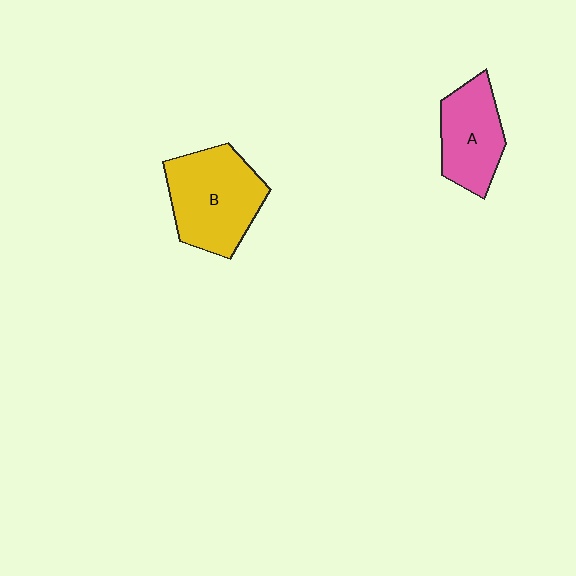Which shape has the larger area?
Shape B (yellow).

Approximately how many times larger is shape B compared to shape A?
Approximately 1.4 times.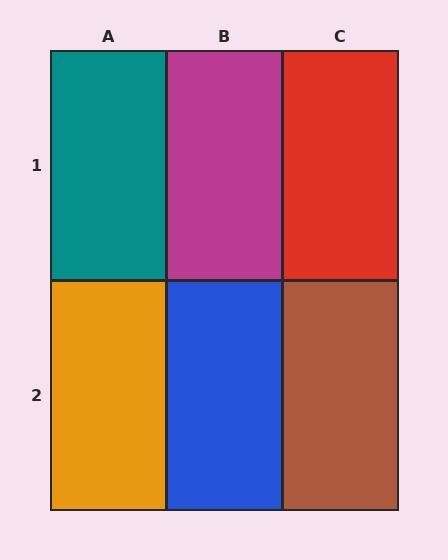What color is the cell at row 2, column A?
Orange.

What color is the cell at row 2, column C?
Brown.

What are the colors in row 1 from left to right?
Teal, magenta, red.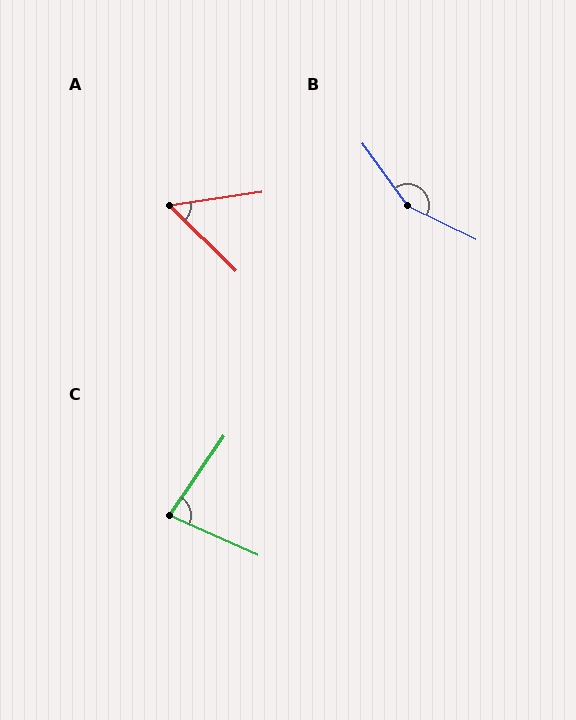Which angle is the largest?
B, at approximately 153 degrees.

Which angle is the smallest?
A, at approximately 53 degrees.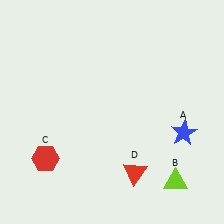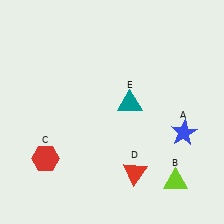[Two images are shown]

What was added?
A teal triangle (E) was added in Image 2.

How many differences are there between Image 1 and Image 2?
There is 1 difference between the two images.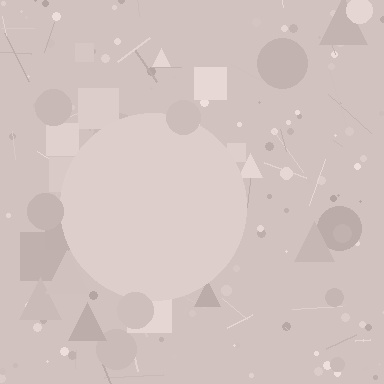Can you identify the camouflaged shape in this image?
The camouflaged shape is a circle.